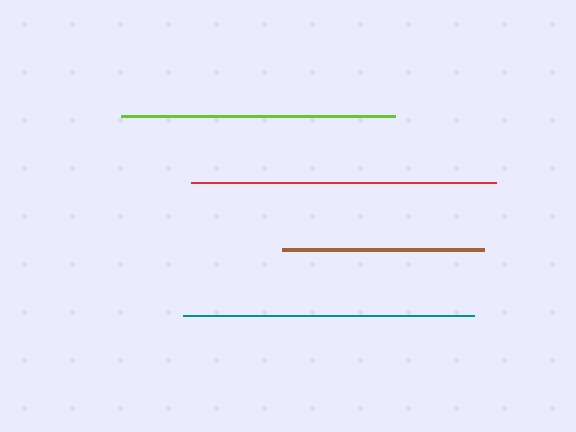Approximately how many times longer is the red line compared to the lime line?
The red line is approximately 1.1 times the length of the lime line.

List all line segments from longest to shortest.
From longest to shortest: red, teal, lime, brown.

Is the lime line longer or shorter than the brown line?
The lime line is longer than the brown line.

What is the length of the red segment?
The red segment is approximately 305 pixels long.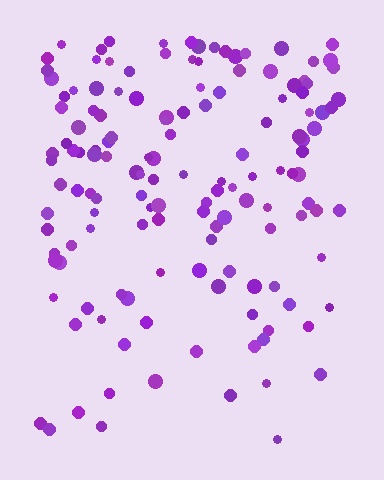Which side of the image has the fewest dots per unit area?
The bottom.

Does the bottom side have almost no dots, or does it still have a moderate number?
Still a moderate number, just noticeably fewer than the top.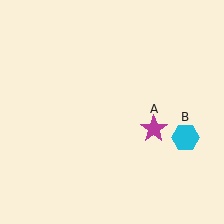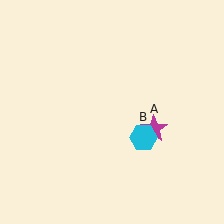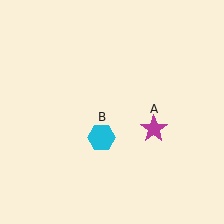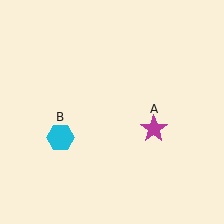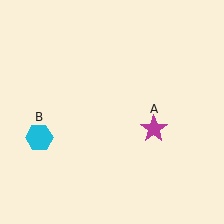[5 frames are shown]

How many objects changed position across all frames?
1 object changed position: cyan hexagon (object B).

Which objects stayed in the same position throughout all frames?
Magenta star (object A) remained stationary.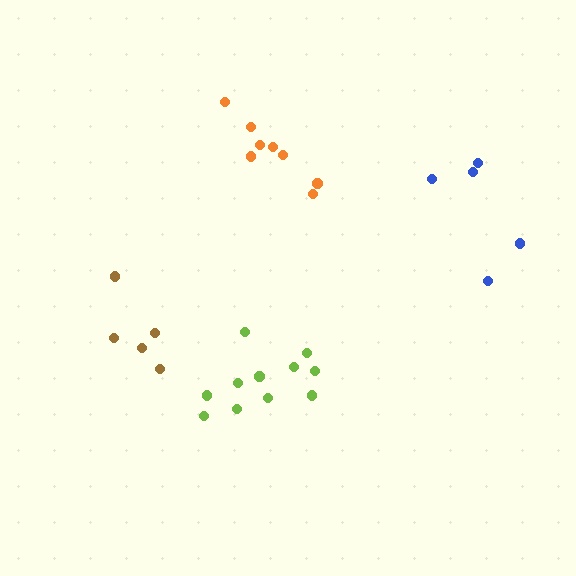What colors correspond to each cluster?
The clusters are colored: orange, blue, lime, brown.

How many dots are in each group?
Group 1: 8 dots, Group 2: 5 dots, Group 3: 11 dots, Group 4: 5 dots (29 total).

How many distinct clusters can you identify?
There are 4 distinct clusters.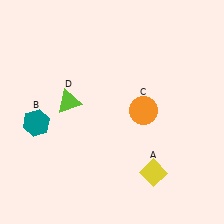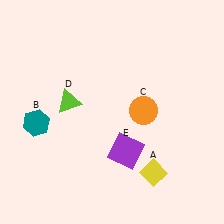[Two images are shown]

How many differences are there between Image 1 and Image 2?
There is 1 difference between the two images.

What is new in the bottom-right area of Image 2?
A purple square (E) was added in the bottom-right area of Image 2.